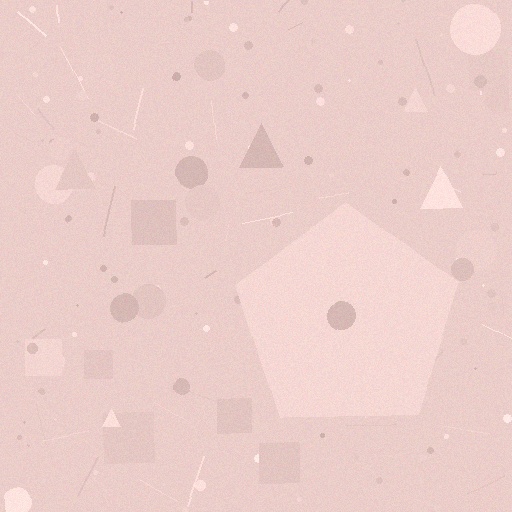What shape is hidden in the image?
A pentagon is hidden in the image.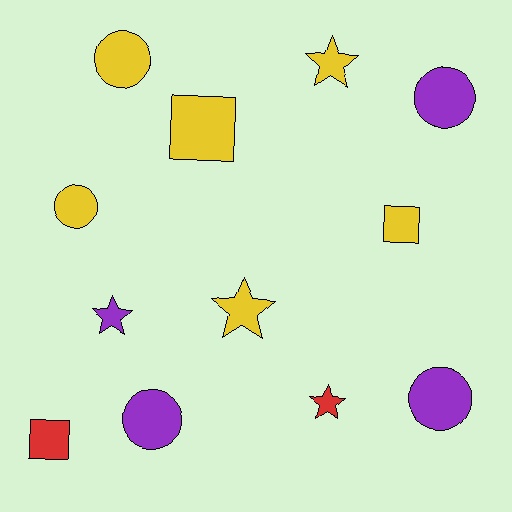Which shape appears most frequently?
Circle, with 5 objects.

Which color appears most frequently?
Yellow, with 6 objects.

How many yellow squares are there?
There are 2 yellow squares.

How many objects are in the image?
There are 12 objects.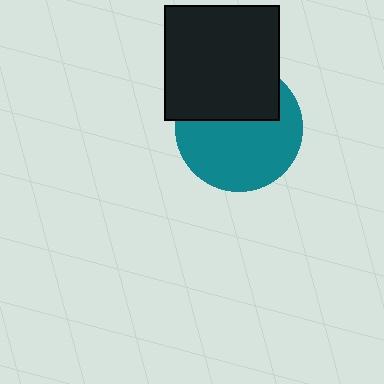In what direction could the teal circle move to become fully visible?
The teal circle could move down. That would shift it out from behind the black square entirely.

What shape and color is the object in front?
The object in front is a black square.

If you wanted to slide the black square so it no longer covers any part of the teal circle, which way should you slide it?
Slide it up — that is the most direct way to separate the two shapes.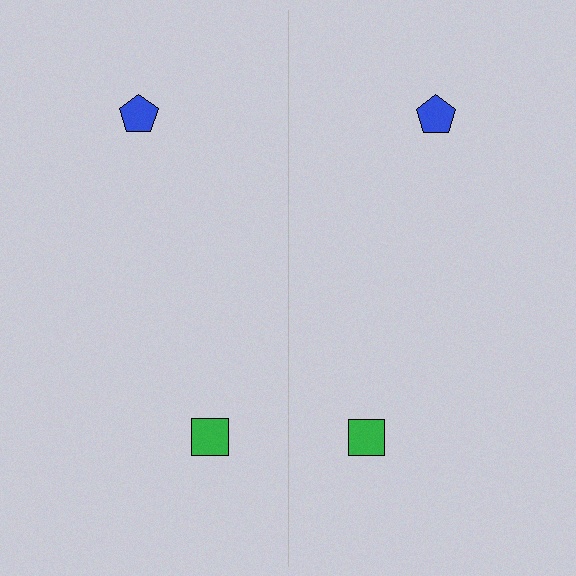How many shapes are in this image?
There are 4 shapes in this image.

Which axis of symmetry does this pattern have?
The pattern has a vertical axis of symmetry running through the center of the image.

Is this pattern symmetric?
Yes, this pattern has bilateral (reflection) symmetry.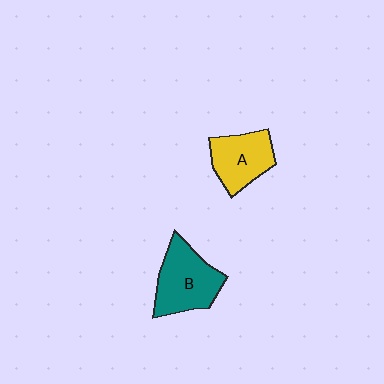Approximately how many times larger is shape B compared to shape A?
Approximately 1.2 times.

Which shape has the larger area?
Shape B (teal).